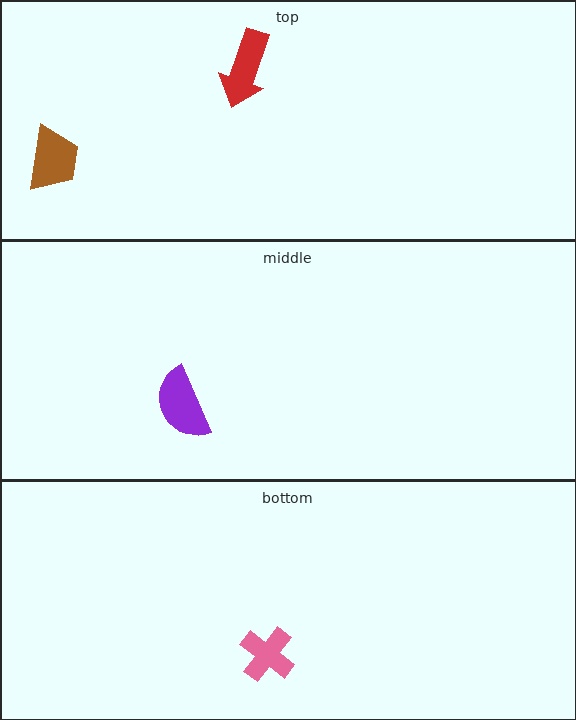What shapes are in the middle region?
The purple semicircle.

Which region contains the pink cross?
The bottom region.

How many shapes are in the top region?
2.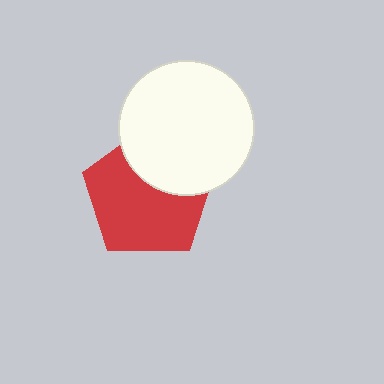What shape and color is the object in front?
The object in front is a white circle.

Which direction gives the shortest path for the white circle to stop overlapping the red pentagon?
Moving up gives the shortest separation.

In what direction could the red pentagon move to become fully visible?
The red pentagon could move down. That would shift it out from behind the white circle entirely.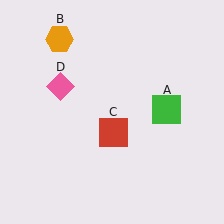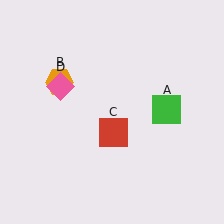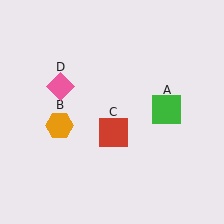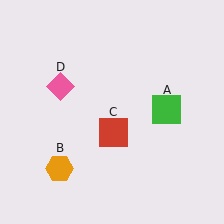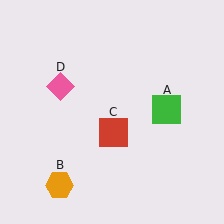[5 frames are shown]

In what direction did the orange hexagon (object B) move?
The orange hexagon (object B) moved down.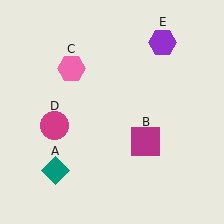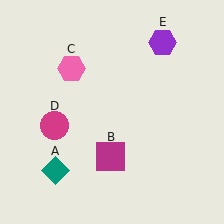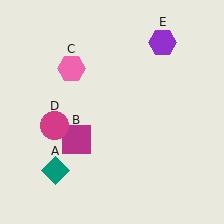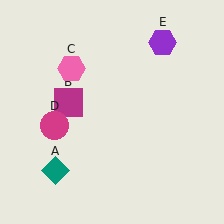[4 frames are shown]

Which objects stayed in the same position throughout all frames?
Teal diamond (object A) and pink hexagon (object C) and magenta circle (object D) and purple hexagon (object E) remained stationary.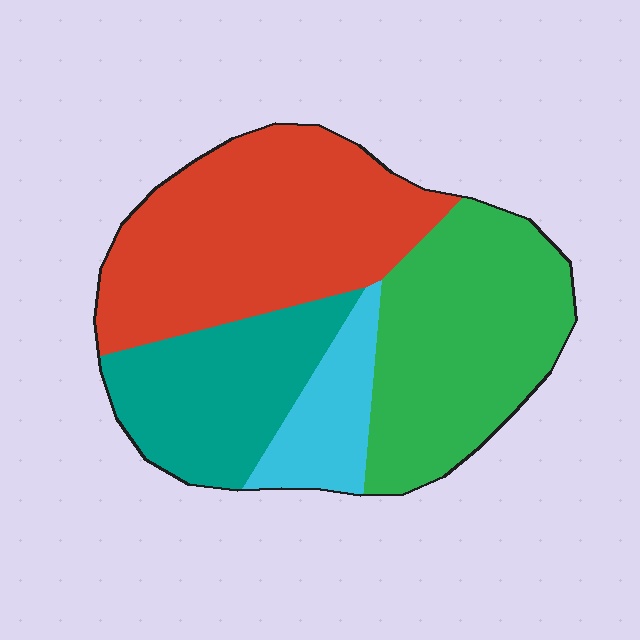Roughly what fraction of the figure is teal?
Teal covers roughly 20% of the figure.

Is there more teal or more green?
Green.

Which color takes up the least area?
Cyan, at roughly 10%.